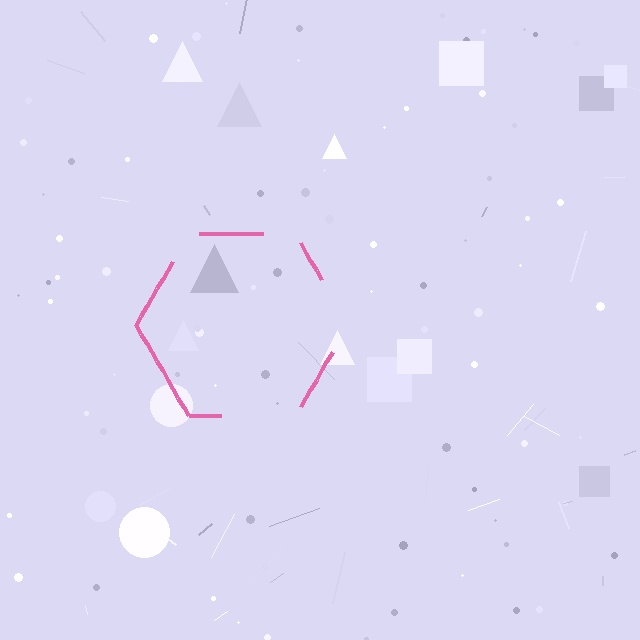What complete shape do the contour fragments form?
The contour fragments form a hexagon.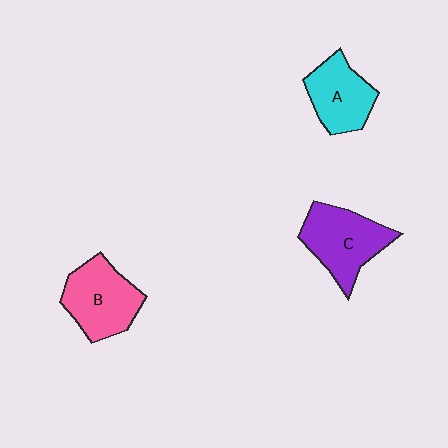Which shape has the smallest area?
Shape A (cyan).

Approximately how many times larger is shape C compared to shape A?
Approximately 1.3 times.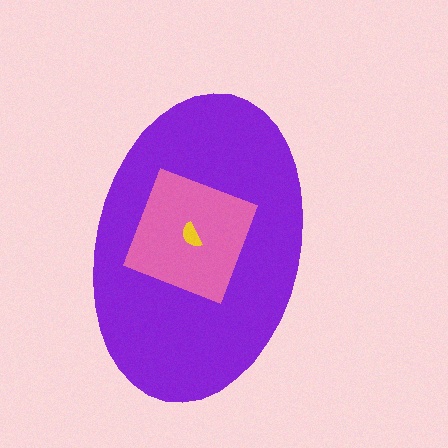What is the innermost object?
The yellow semicircle.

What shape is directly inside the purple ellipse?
The pink square.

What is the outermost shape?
The purple ellipse.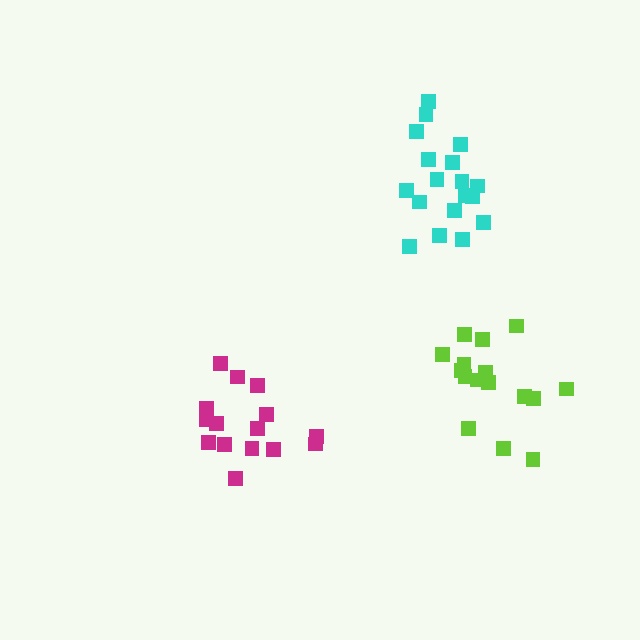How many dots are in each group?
Group 1: 15 dots, Group 2: 18 dots, Group 3: 16 dots (49 total).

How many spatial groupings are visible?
There are 3 spatial groupings.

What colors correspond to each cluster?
The clusters are colored: magenta, cyan, lime.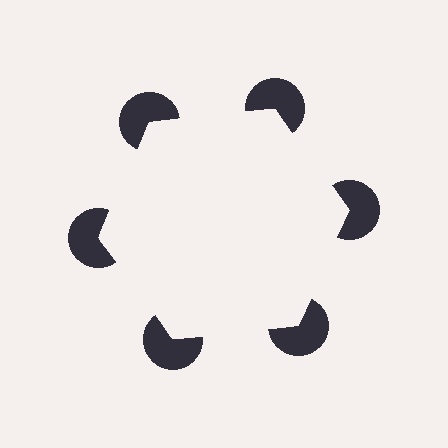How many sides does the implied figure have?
6 sides.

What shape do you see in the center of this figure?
An illusory hexagon — its edges are inferred from the aligned wedge cuts in the pac-man discs, not physically drawn.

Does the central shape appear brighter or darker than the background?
It typically appears slightly brighter than the background, even though no actual brightness change is drawn.